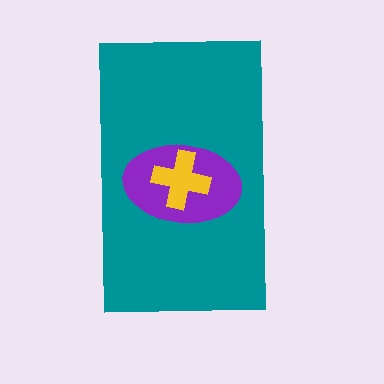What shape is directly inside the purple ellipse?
The yellow cross.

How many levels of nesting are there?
3.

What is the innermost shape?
The yellow cross.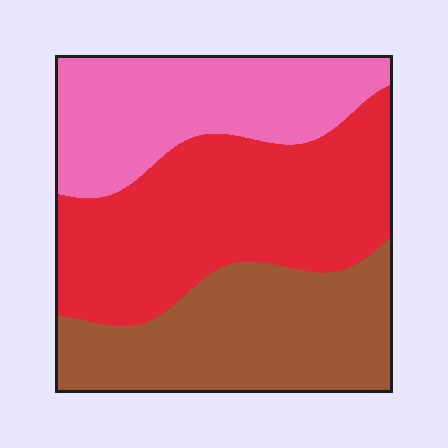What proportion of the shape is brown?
Brown covers around 30% of the shape.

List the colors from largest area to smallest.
From largest to smallest: red, brown, pink.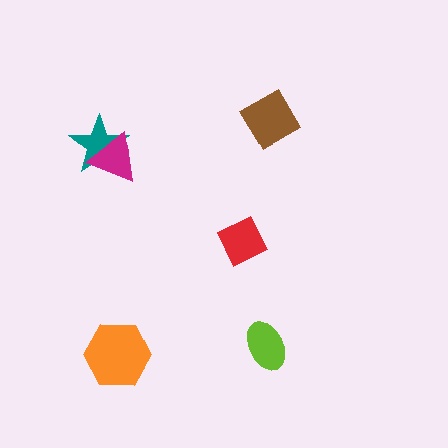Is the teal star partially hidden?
Yes, it is partially covered by another shape.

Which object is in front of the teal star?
The magenta triangle is in front of the teal star.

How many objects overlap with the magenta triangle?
1 object overlaps with the magenta triangle.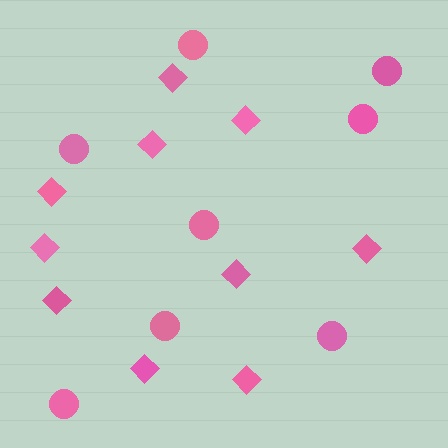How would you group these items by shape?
There are 2 groups: one group of diamonds (10) and one group of circles (8).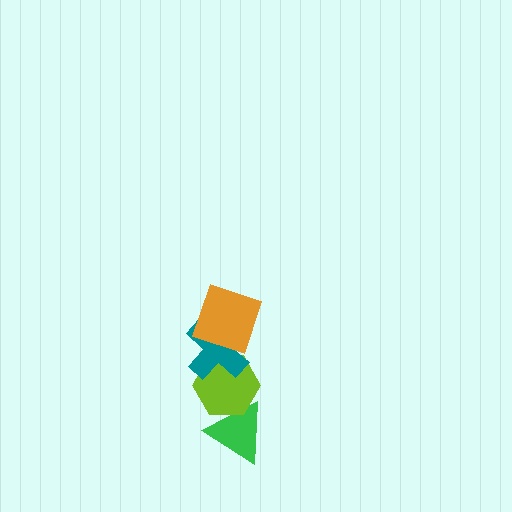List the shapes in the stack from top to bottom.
From top to bottom: the orange square, the teal cross, the lime hexagon, the green triangle.